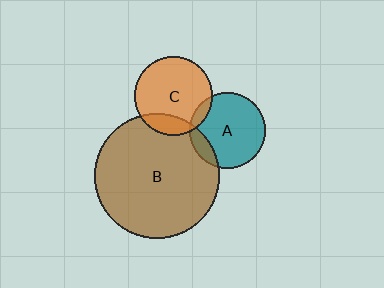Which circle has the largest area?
Circle B (brown).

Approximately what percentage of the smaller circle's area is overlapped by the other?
Approximately 15%.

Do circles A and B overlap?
Yes.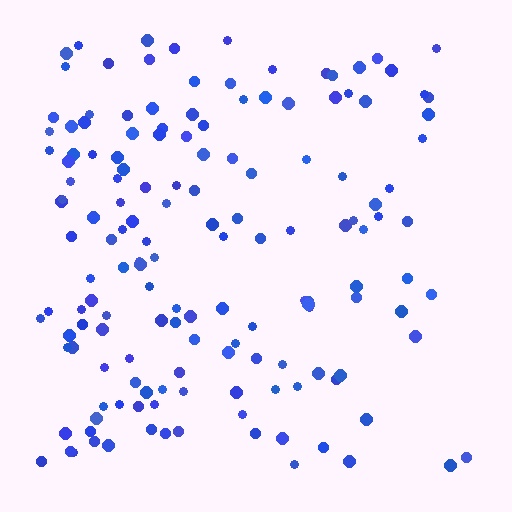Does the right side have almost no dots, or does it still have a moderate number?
Still a moderate number, just noticeably fewer than the left.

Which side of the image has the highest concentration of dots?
The left.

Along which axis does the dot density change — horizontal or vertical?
Horizontal.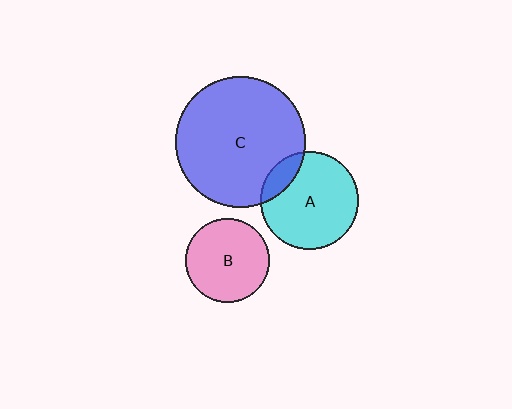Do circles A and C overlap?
Yes.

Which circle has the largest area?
Circle C (blue).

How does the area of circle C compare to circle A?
Approximately 1.8 times.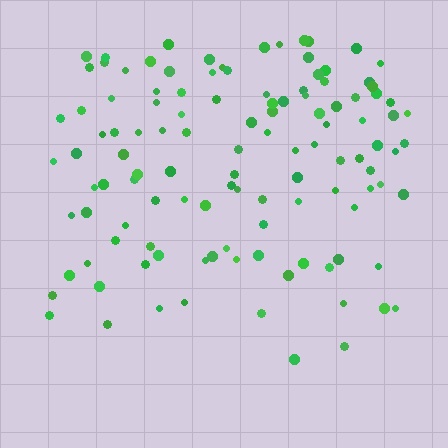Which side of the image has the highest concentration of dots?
The top.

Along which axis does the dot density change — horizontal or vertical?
Vertical.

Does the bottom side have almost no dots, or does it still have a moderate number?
Still a moderate number, just noticeably fewer than the top.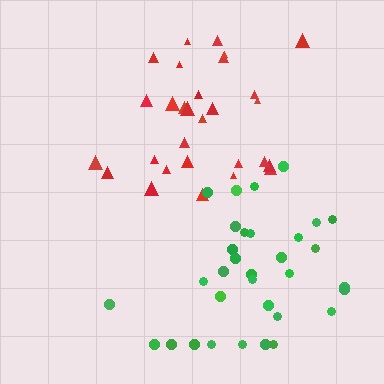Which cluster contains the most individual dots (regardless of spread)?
Green (33).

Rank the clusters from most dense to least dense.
red, green.